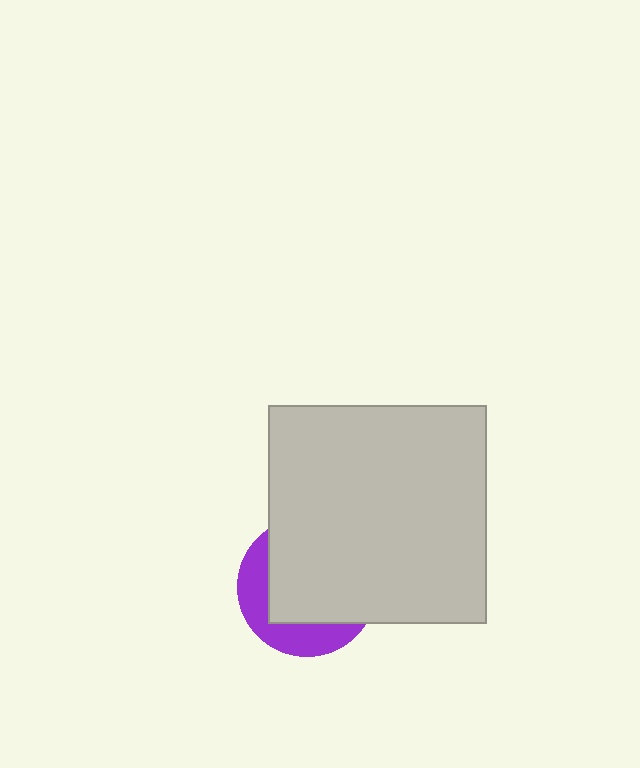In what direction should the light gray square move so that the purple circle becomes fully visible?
The light gray square should move toward the upper-right. That is the shortest direction to clear the overlap and leave the purple circle fully visible.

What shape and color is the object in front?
The object in front is a light gray square.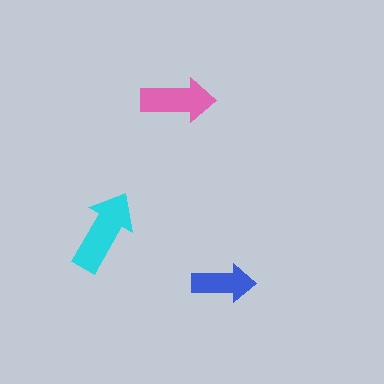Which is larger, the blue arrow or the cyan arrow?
The cyan one.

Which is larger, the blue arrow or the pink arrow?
The pink one.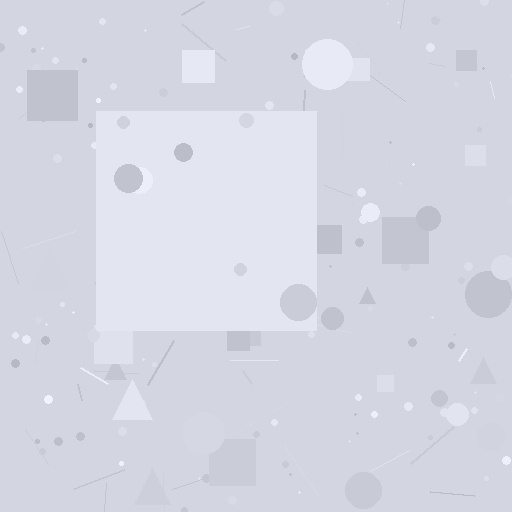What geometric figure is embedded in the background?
A square is embedded in the background.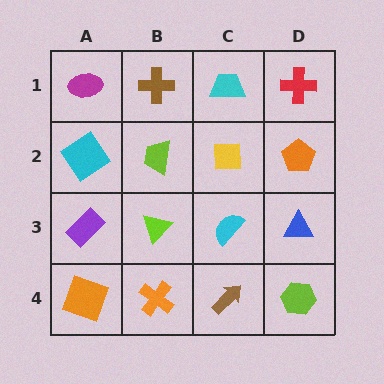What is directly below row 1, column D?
An orange pentagon.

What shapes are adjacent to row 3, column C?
A yellow square (row 2, column C), a brown arrow (row 4, column C), a lime triangle (row 3, column B), a blue triangle (row 3, column D).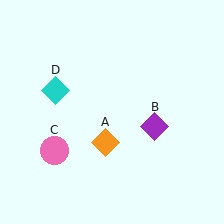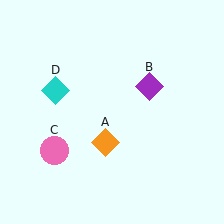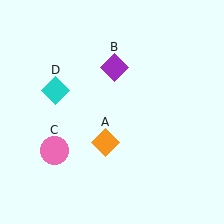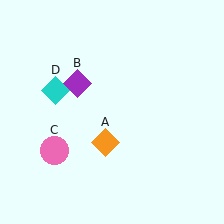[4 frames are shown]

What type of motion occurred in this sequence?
The purple diamond (object B) rotated counterclockwise around the center of the scene.